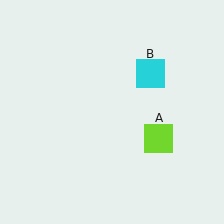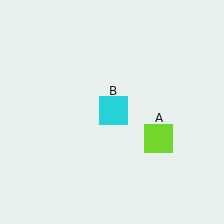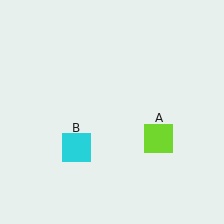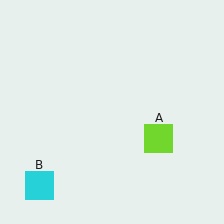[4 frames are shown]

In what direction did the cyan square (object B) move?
The cyan square (object B) moved down and to the left.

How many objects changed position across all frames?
1 object changed position: cyan square (object B).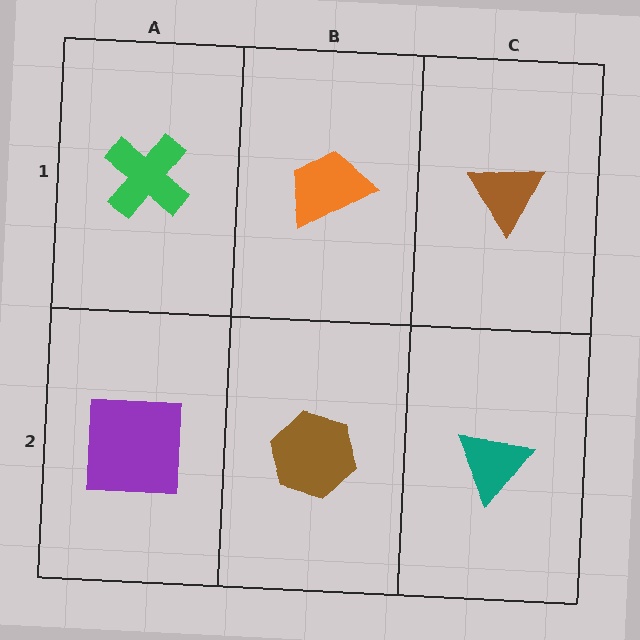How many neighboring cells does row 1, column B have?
3.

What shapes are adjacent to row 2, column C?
A brown triangle (row 1, column C), a brown hexagon (row 2, column B).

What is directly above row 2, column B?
An orange trapezoid.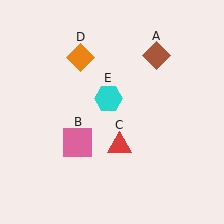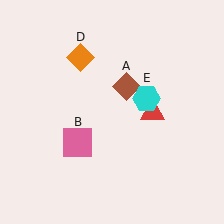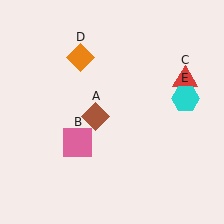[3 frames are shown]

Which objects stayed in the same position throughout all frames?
Pink square (object B) and orange diamond (object D) remained stationary.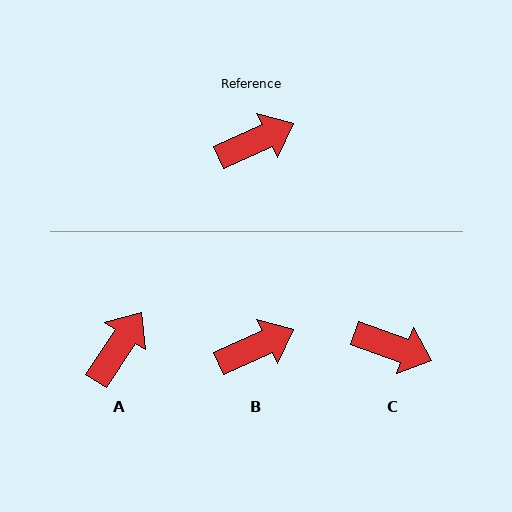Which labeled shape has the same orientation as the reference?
B.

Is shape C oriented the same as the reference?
No, it is off by about 44 degrees.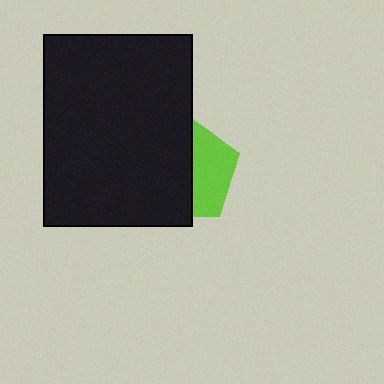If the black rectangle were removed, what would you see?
You would see the complete lime pentagon.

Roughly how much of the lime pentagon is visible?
A small part of it is visible (roughly 40%).